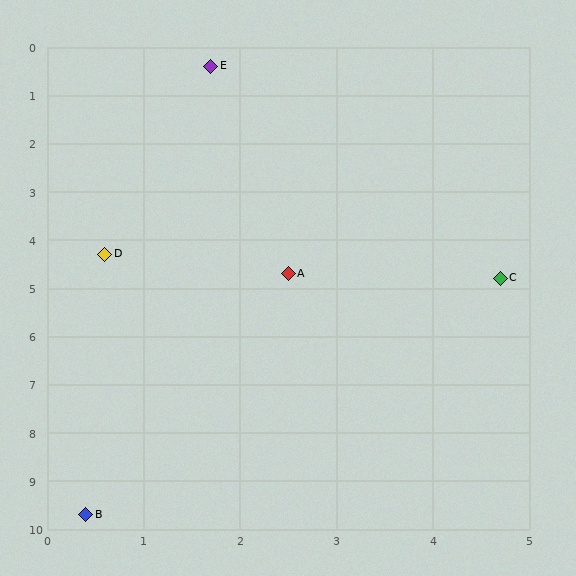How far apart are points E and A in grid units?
Points E and A are about 4.4 grid units apart.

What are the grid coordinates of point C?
Point C is at approximately (4.7, 4.8).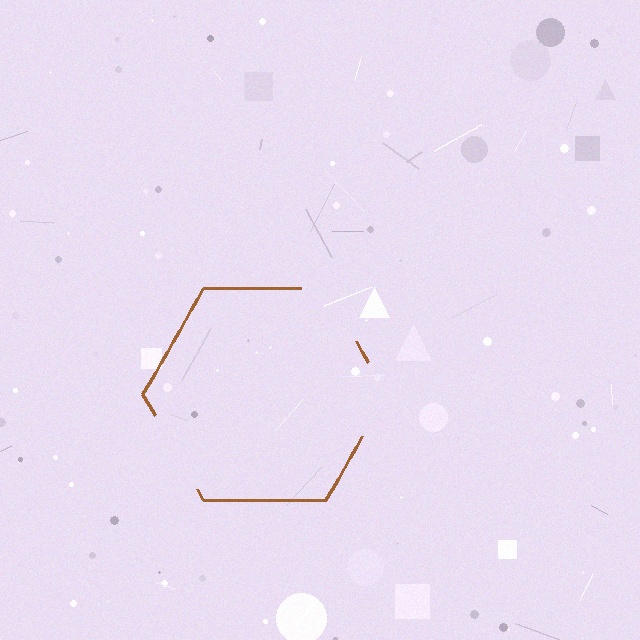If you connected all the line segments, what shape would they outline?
They would outline a hexagon.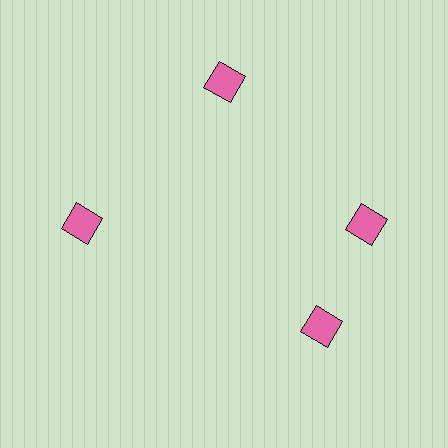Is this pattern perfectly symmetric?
No. The 4 pink diamonds are arranged in a ring, but one element near the 6 o'clock position is rotated out of alignment along the ring, breaking the 4-fold rotational symmetry.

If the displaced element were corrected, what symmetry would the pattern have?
It would have 4-fold rotational symmetry — the pattern would map onto itself every 90 degrees.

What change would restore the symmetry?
The symmetry would be restored by rotating it back into even spacing with its neighbors so that all 4 diamonds sit at equal angles and equal distance from the center.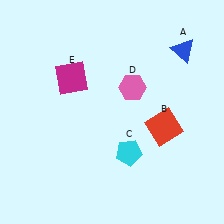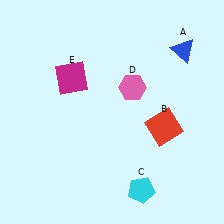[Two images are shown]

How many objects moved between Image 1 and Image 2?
1 object moved between the two images.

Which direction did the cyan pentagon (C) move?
The cyan pentagon (C) moved down.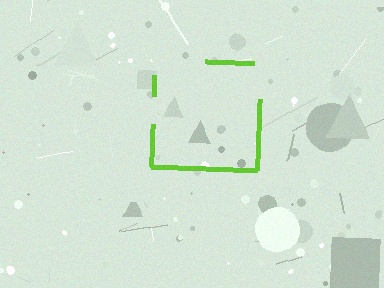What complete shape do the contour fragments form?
The contour fragments form a square.